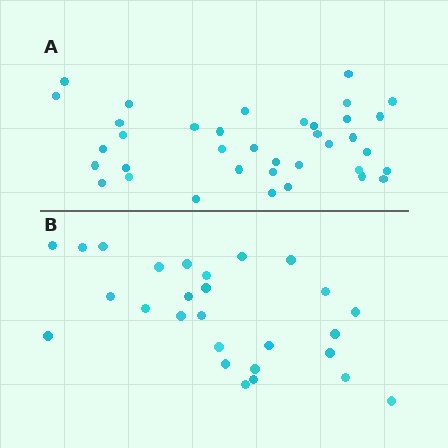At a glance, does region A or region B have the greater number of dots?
Region A (the top region) has more dots.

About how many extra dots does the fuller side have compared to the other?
Region A has roughly 10 or so more dots than region B.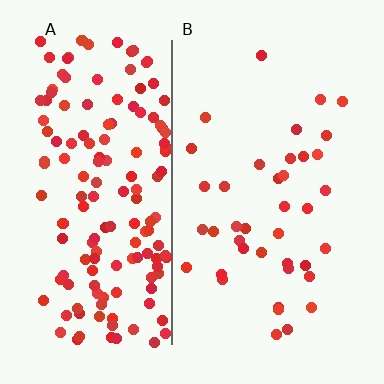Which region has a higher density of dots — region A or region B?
A (the left).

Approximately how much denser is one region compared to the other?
Approximately 3.9× — region A over region B.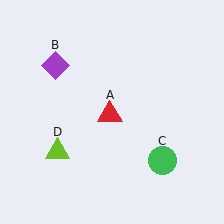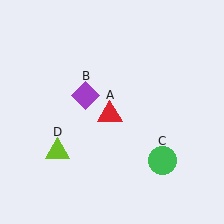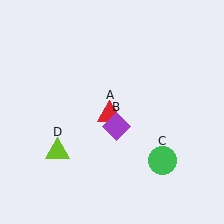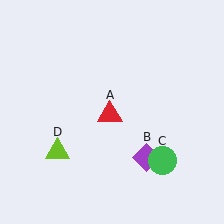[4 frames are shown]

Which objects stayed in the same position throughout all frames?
Red triangle (object A) and green circle (object C) and lime triangle (object D) remained stationary.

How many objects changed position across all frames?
1 object changed position: purple diamond (object B).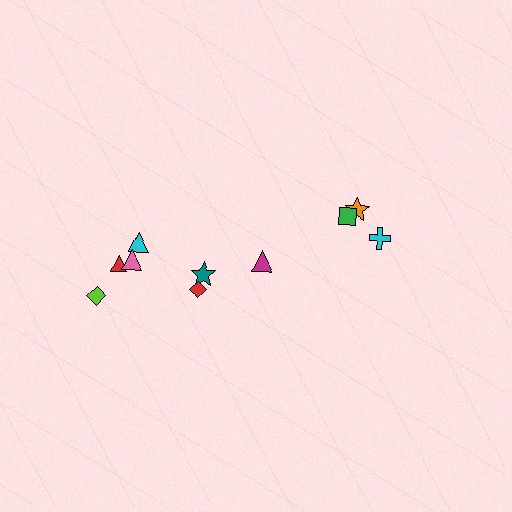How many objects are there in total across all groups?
There are 10 objects.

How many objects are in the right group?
There are 4 objects.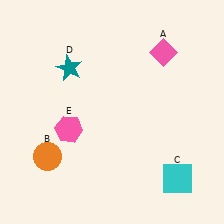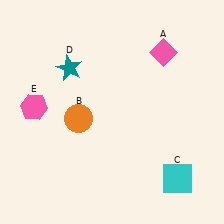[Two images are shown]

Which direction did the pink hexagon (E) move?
The pink hexagon (E) moved left.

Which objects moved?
The objects that moved are: the orange circle (B), the pink hexagon (E).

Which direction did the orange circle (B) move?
The orange circle (B) moved up.